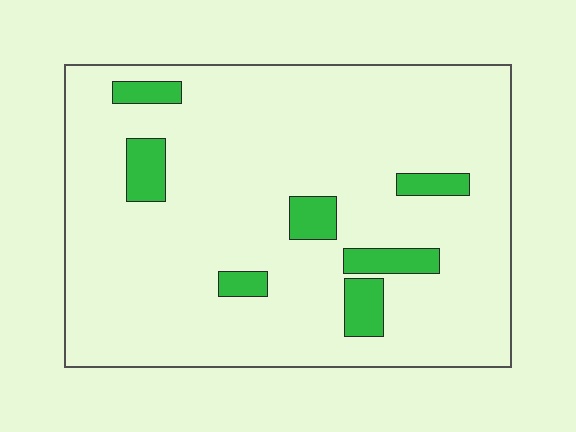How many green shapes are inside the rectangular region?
7.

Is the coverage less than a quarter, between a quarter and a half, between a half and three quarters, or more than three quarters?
Less than a quarter.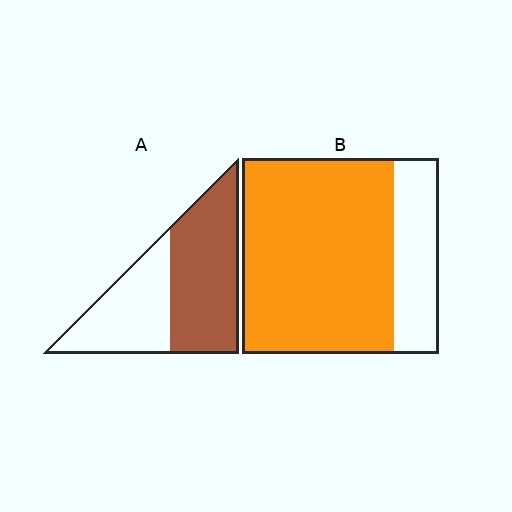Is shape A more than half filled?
Yes.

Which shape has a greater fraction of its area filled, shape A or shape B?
Shape B.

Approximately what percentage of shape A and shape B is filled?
A is approximately 60% and B is approximately 75%.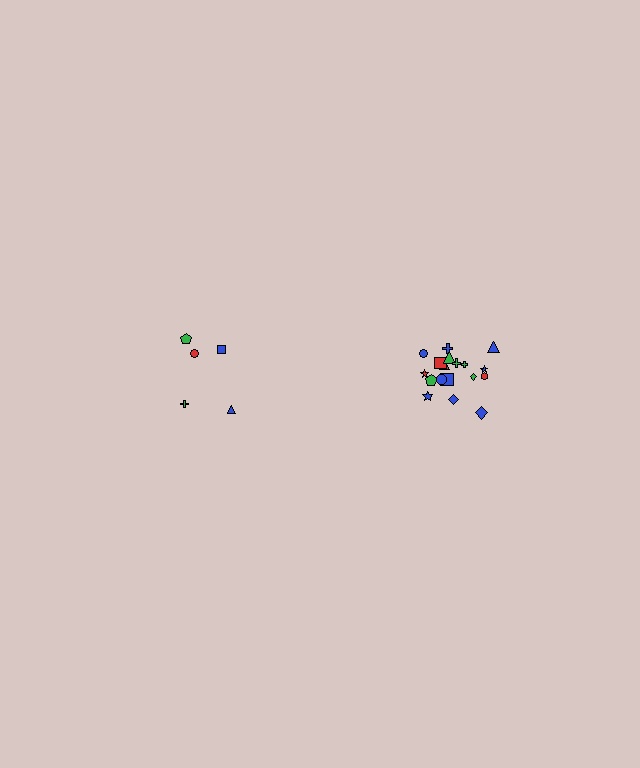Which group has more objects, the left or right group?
The right group.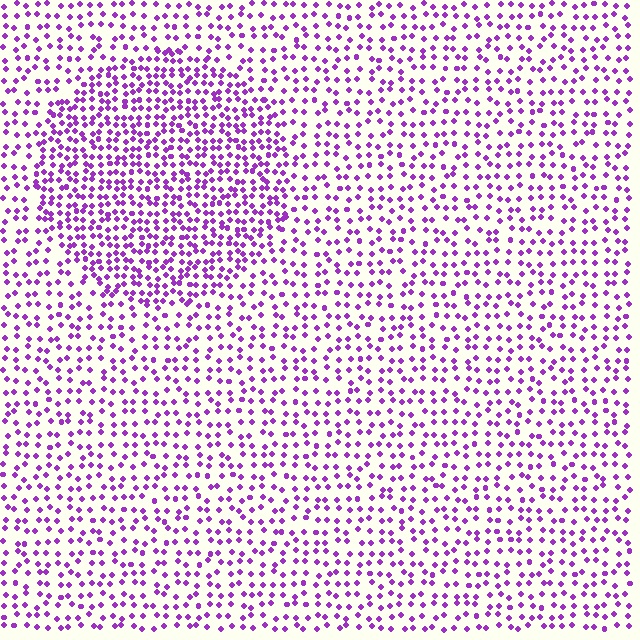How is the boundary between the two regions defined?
The boundary is defined by a change in element density (approximately 1.8x ratio). All elements are the same color, size, and shape.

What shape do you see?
I see a circle.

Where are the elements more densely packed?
The elements are more densely packed inside the circle boundary.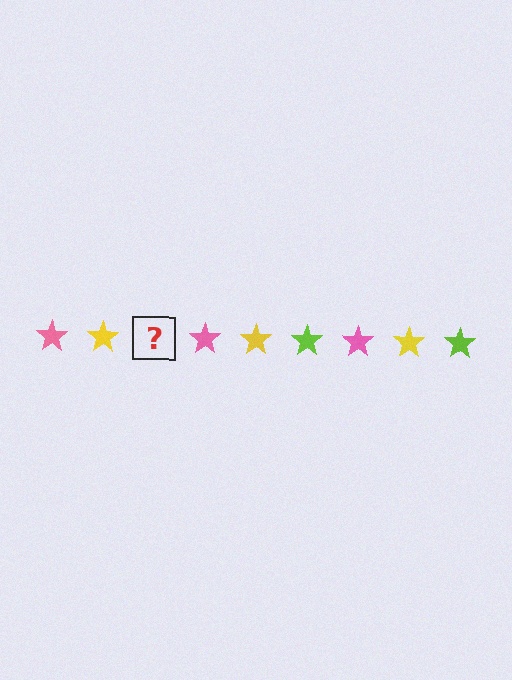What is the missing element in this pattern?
The missing element is a lime star.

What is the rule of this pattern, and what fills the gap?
The rule is that the pattern cycles through pink, yellow, lime stars. The gap should be filled with a lime star.